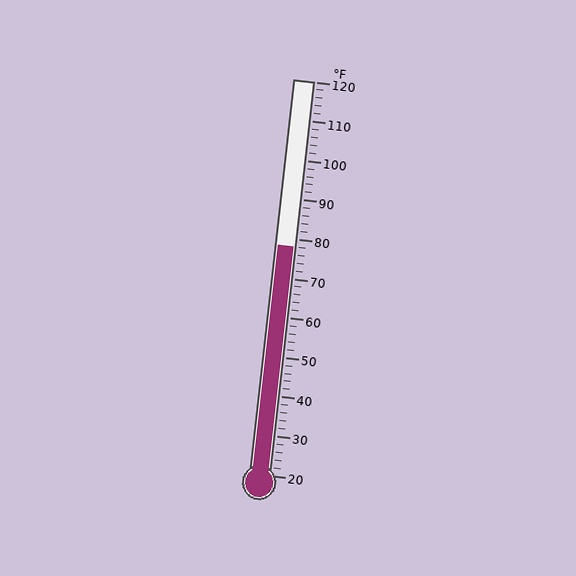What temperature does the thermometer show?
The thermometer shows approximately 78°F.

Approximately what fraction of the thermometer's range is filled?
The thermometer is filled to approximately 60% of its range.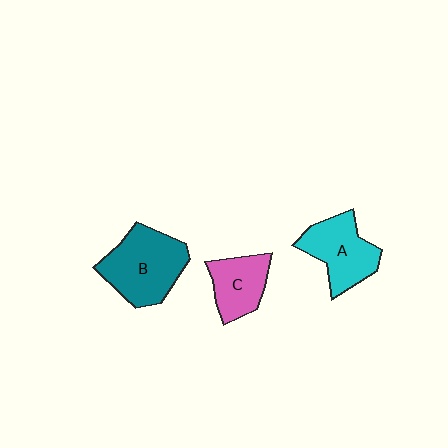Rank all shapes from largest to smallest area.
From largest to smallest: B (teal), A (cyan), C (pink).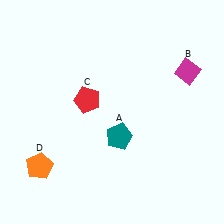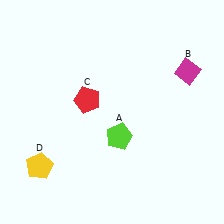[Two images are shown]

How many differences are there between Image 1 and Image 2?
There are 2 differences between the two images.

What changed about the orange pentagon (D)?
In Image 1, D is orange. In Image 2, it changed to yellow.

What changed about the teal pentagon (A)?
In Image 1, A is teal. In Image 2, it changed to lime.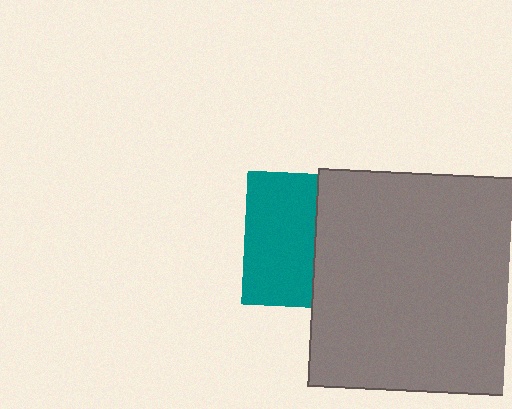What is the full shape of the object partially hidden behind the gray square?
The partially hidden object is a teal square.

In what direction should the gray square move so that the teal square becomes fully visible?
The gray square should move right. That is the shortest direction to clear the overlap and leave the teal square fully visible.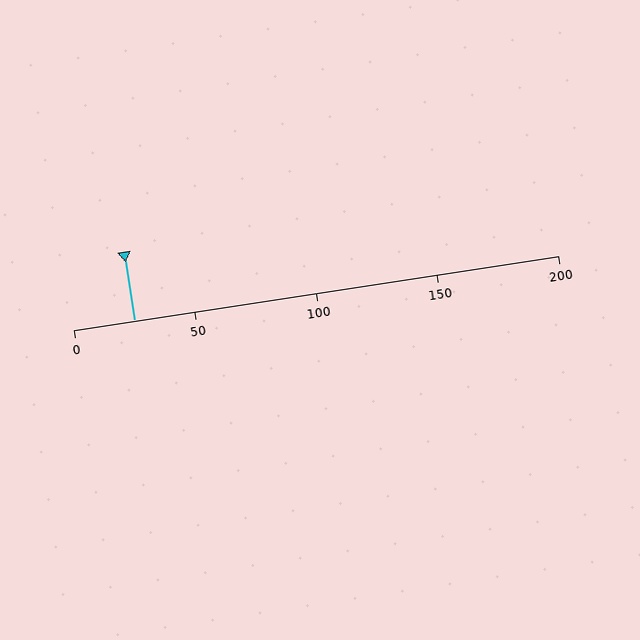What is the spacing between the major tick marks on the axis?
The major ticks are spaced 50 apart.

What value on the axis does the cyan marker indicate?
The marker indicates approximately 25.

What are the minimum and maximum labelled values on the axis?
The axis runs from 0 to 200.